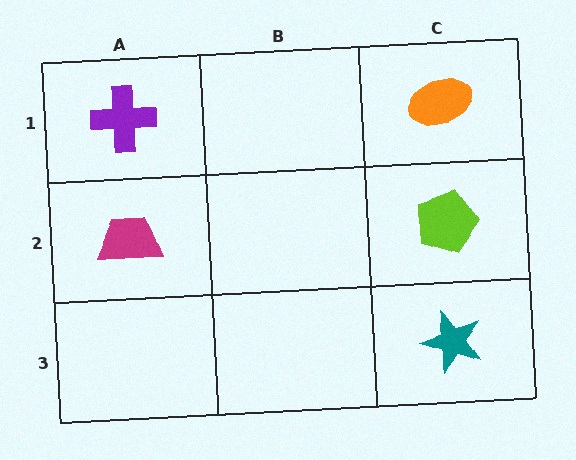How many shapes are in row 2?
2 shapes.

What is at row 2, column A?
A magenta trapezoid.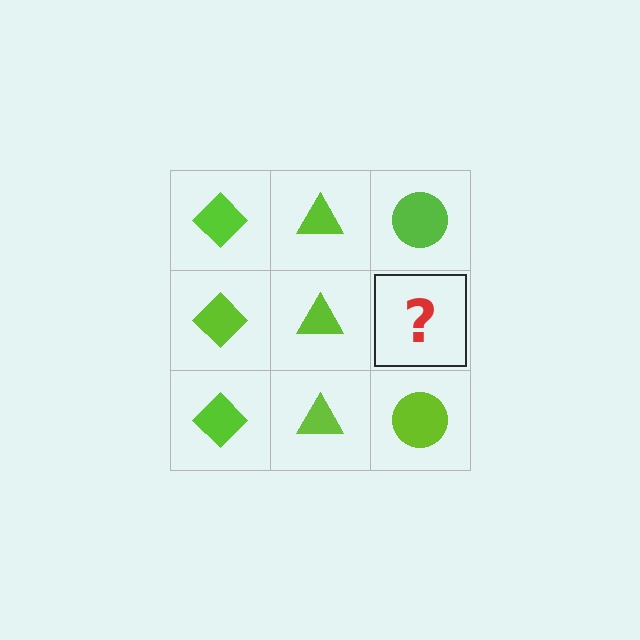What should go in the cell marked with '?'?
The missing cell should contain a lime circle.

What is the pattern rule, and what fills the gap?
The rule is that each column has a consistent shape. The gap should be filled with a lime circle.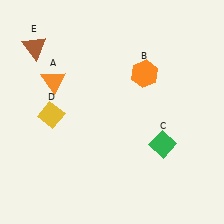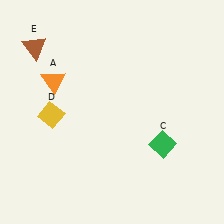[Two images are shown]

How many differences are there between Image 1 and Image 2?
There is 1 difference between the two images.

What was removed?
The orange hexagon (B) was removed in Image 2.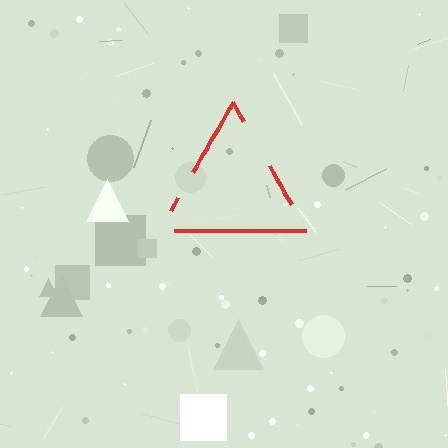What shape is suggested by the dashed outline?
The dashed outline suggests a triangle.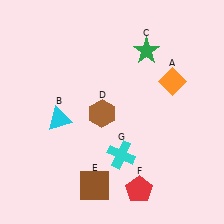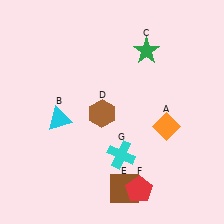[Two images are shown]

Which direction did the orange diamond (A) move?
The orange diamond (A) moved down.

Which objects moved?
The objects that moved are: the orange diamond (A), the brown square (E).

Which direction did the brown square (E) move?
The brown square (E) moved right.